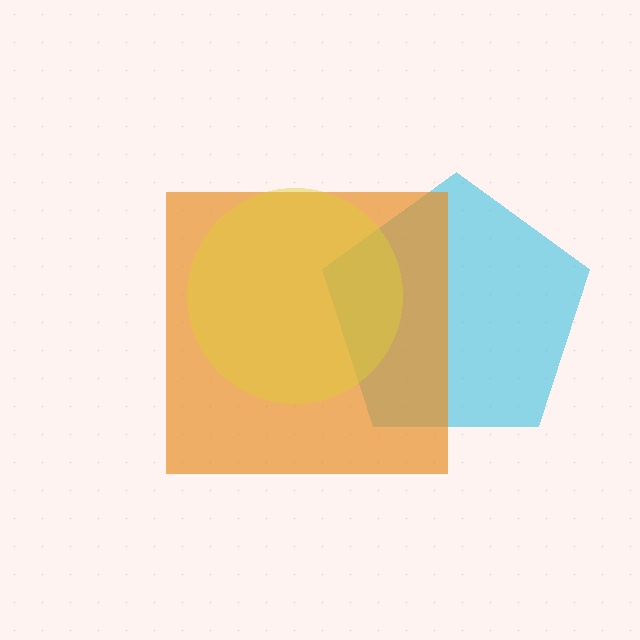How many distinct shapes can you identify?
There are 3 distinct shapes: a cyan pentagon, an orange square, a yellow circle.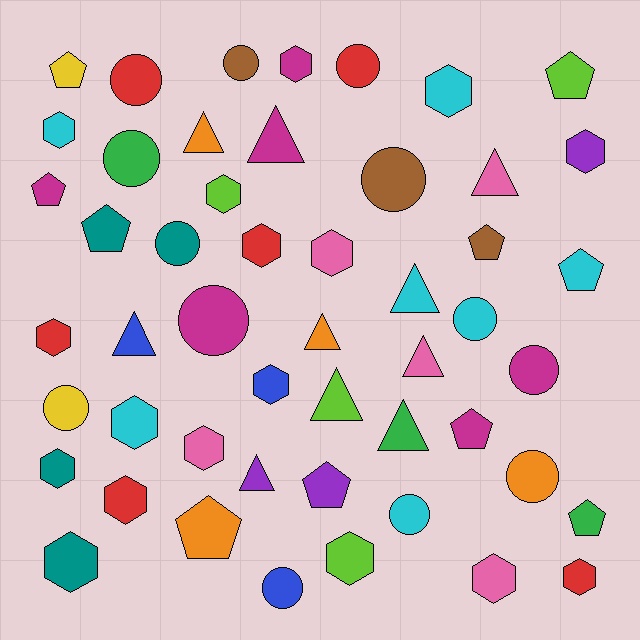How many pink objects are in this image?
There are 5 pink objects.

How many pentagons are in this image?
There are 10 pentagons.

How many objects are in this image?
There are 50 objects.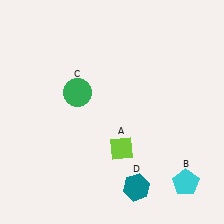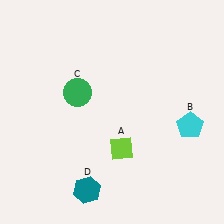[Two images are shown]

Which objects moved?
The objects that moved are: the cyan pentagon (B), the teal hexagon (D).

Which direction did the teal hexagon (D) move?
The teal hexagon (D) moved left.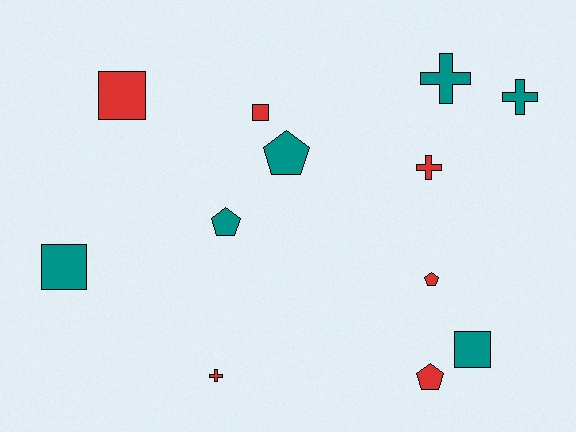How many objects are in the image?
There are 12 objects.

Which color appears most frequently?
Red, with 6 objects.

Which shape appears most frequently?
Square, with 4 objects.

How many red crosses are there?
There are 2 red crosses.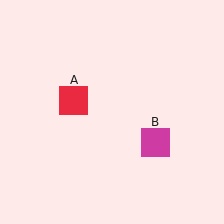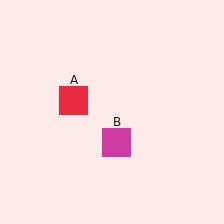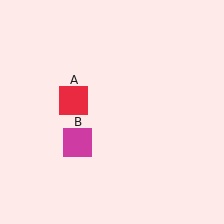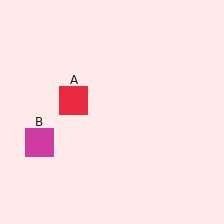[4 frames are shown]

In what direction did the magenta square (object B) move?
The magenta square (object B) moved left.